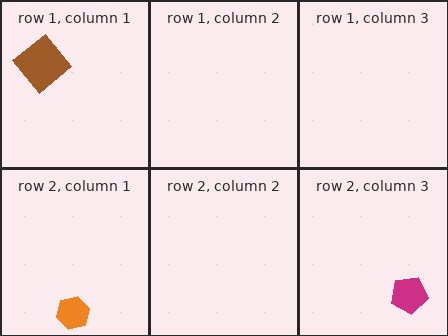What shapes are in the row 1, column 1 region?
The brown diamond.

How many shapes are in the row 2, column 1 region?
1.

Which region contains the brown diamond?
The row 1, column 1 region.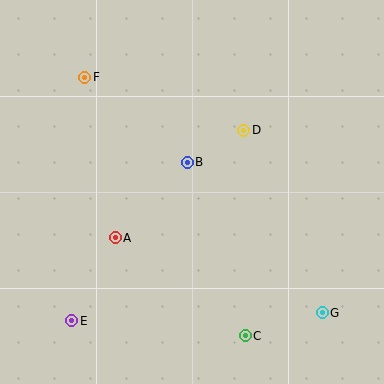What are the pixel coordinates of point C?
Point C is at (245, 336).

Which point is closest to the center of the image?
Point B at (187, 162) is closest to the center.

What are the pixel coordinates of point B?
Point B is at (187, 162).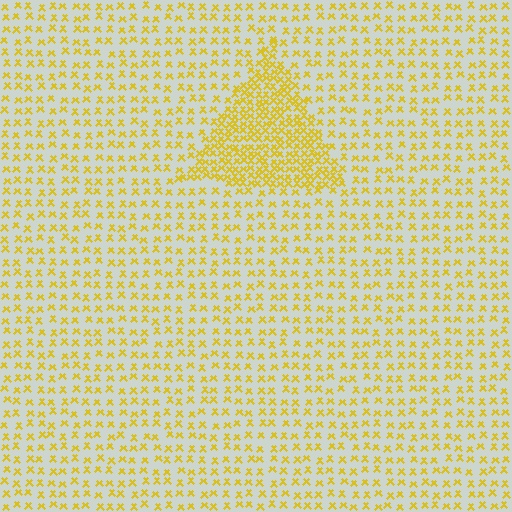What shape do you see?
I see a triangle.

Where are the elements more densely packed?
The elements are more densely packed inside the triangle boundary.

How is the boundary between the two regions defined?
The boundary is defined by a change in element density (approximately 2.4x ratio). All elements are the same color, size, and shape.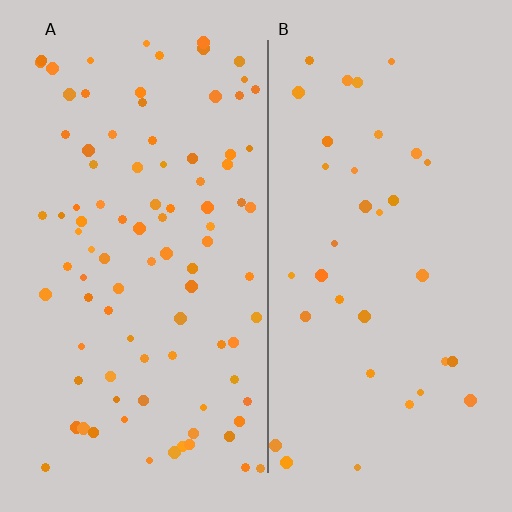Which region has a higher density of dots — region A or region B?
A (the left).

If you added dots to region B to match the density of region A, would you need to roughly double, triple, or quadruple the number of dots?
Approximately triple.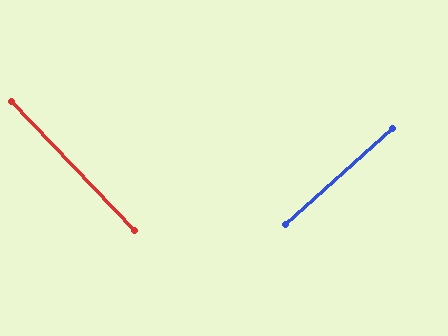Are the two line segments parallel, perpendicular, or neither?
Perpendicular — they meet at approximately 88°.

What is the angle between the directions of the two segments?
Approximately 88 degrees.